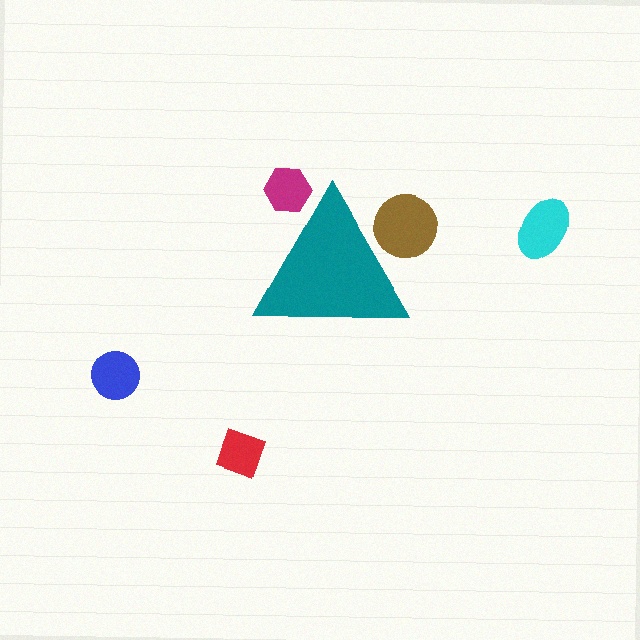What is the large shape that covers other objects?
A teal triangle.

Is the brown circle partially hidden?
Yes, the brown circle is partially hidden behind the teal triangle.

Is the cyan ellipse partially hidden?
No, the cyan ellipse is fully visible.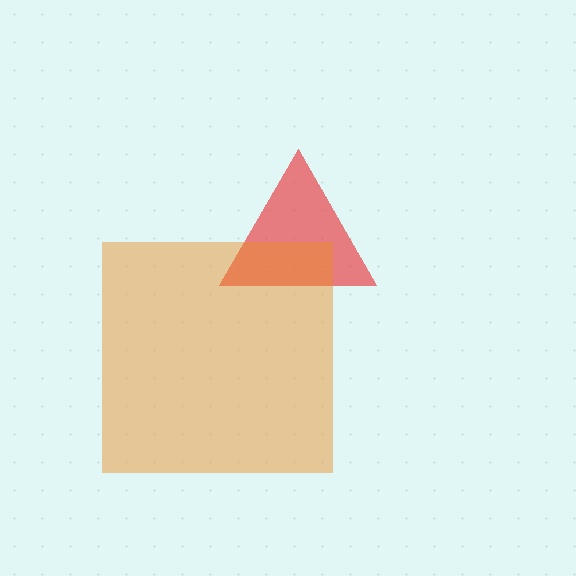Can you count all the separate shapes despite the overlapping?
Yes, there are 2 separate shapes.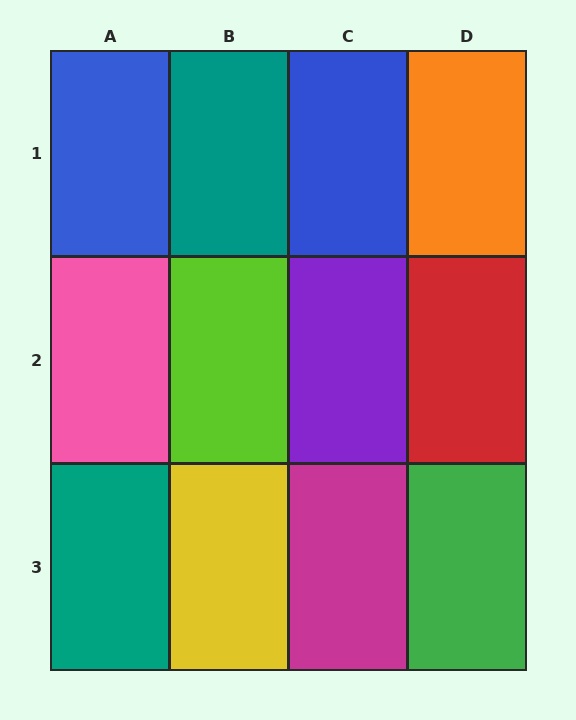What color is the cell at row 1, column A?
Blue.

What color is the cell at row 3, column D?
Green.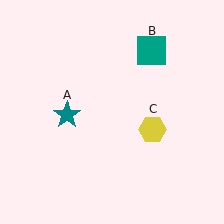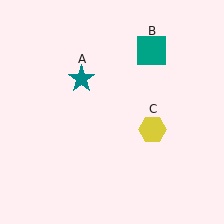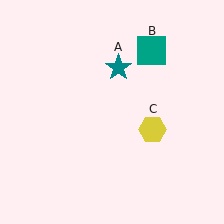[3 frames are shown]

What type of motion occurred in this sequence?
The teal star (object A) rotated clockwise around the center of the scene.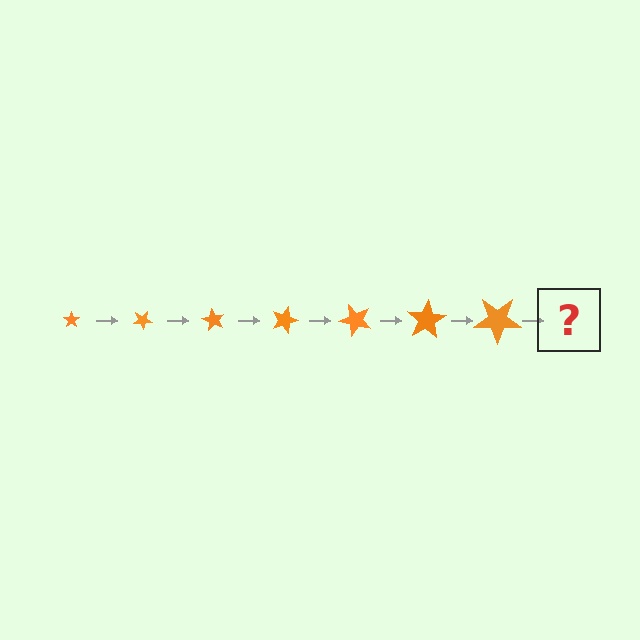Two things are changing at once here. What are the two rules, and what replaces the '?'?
The two rules are that the star grows larger each step and it rotates 30 degrees each step. The '?' should be a star, larger than the previous one and rotated 210 degrees from the start.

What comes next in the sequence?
The next element should be a star, larger than the previous one and rotated 210 degrees from the start.